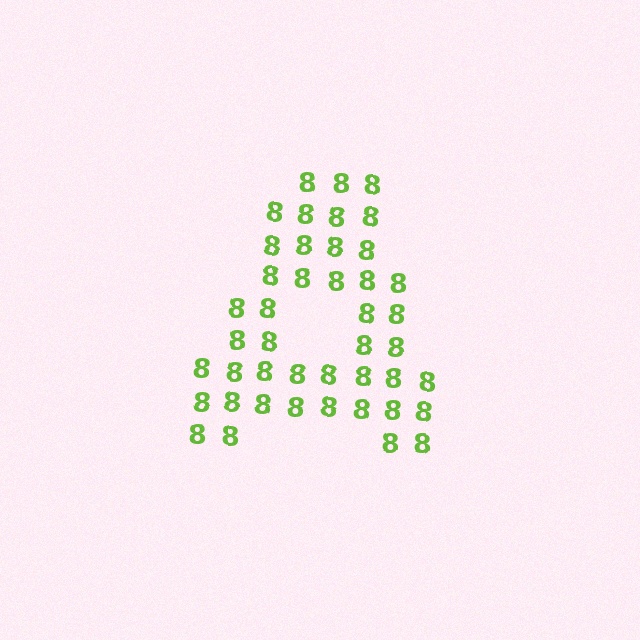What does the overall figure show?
The overall figure shows the letter A.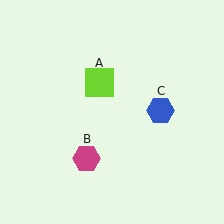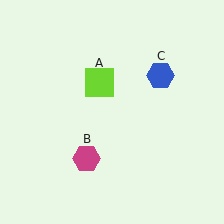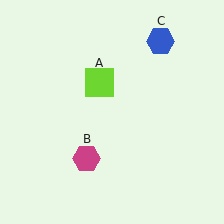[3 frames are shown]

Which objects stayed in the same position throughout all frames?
Lime square (object A) and magenta hexagon (object B) remained stationary.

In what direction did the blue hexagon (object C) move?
The blue hexagon (object C) moved up.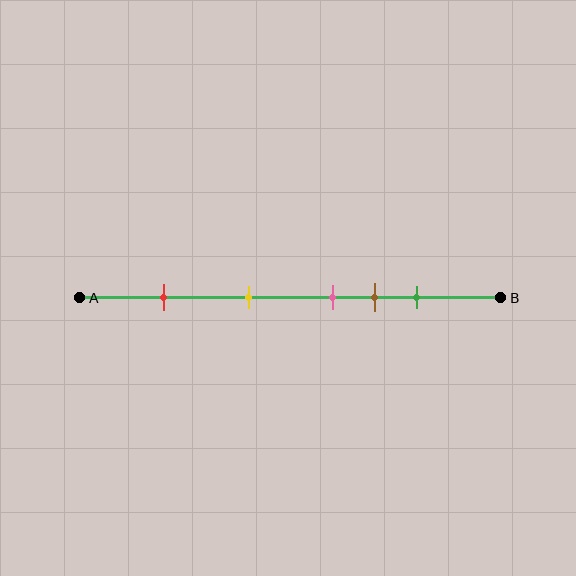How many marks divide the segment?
There are 5 marks dividing the segment.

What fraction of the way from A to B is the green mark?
The green mark is approximately 80% (0.8) of the way from A to B.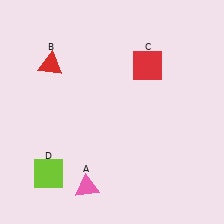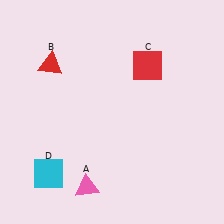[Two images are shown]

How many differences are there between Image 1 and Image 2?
There is 1 difference between the two images.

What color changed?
The square (D) changed from lime in Image 1 to cyan in Image 2.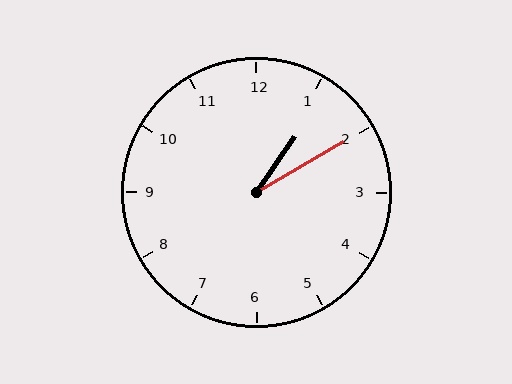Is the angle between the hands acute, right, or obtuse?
It is acute.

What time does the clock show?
1:10.